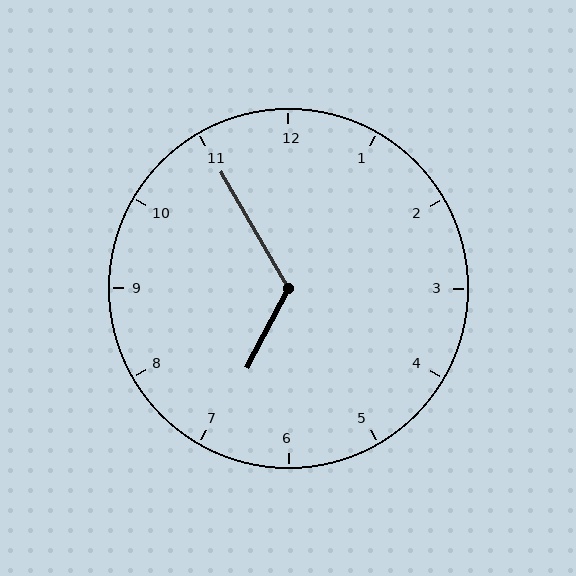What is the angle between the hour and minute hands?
Approximately 122 degrees.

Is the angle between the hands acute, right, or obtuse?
It is obtuse.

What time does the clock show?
6:55.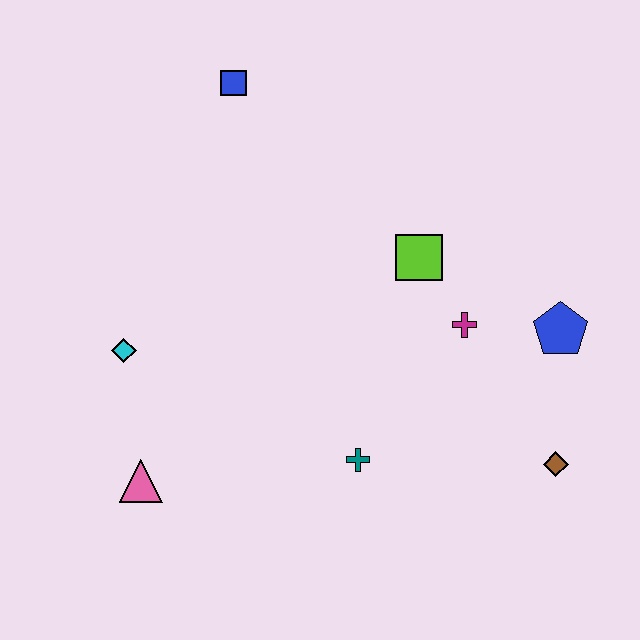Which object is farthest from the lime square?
The pink triangle is farthest from the lime square.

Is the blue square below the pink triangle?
No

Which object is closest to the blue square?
The lime square is closest to the blue square.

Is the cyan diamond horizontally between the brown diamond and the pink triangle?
No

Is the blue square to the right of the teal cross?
No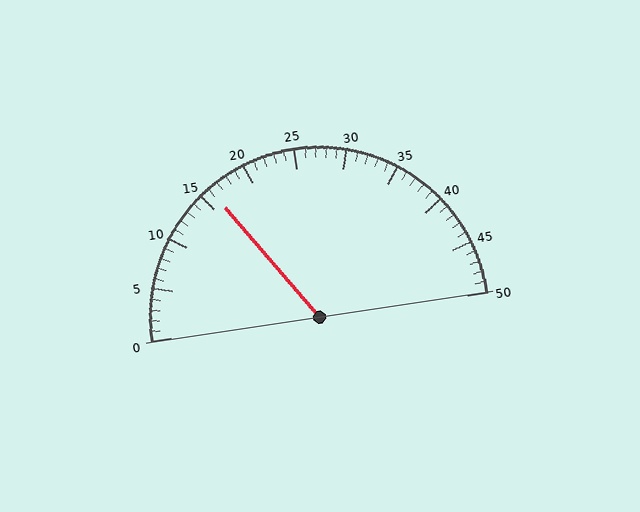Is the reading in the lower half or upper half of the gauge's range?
The reading is in the lower half of the range (0 to 50).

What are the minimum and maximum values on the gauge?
The gauge ranges from 0 to 50.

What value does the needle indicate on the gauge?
The needle indicates approximately 16.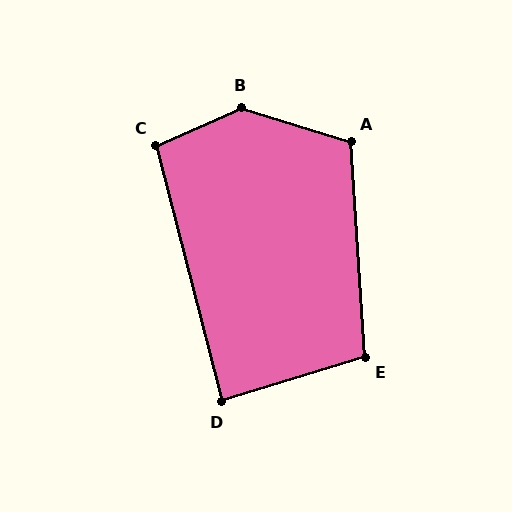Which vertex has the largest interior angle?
B, at approximately 139 degrees.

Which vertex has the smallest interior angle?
D, at approximately 87 degrees.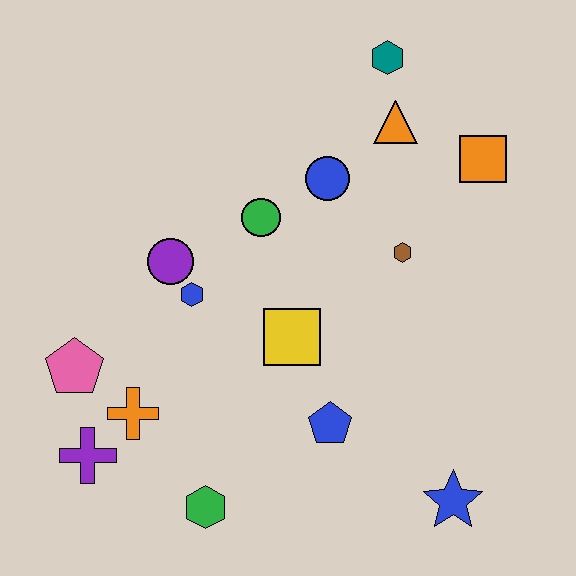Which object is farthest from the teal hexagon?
The purple cross is farthest from the teal hexagon.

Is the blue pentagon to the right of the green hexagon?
Yes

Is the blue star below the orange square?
Yes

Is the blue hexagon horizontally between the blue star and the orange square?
No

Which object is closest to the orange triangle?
The teal hexagon is closest to the orange triangle.